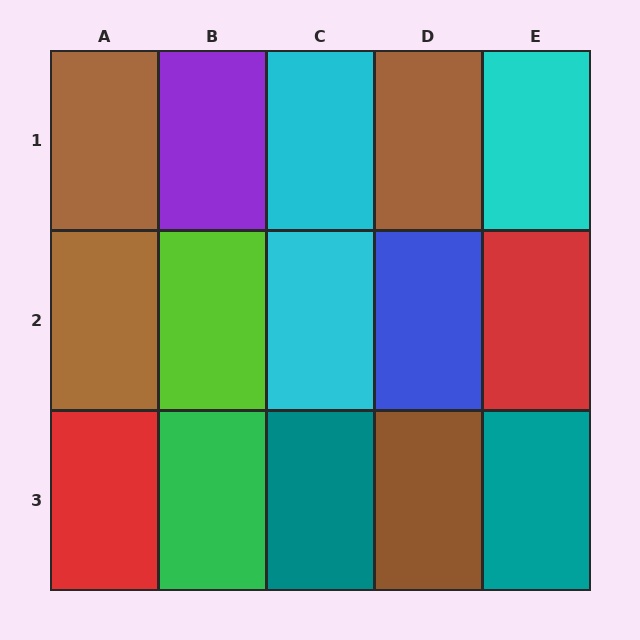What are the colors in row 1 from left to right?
Brown, purple, cyan, brown, cyan.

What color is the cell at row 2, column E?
Red.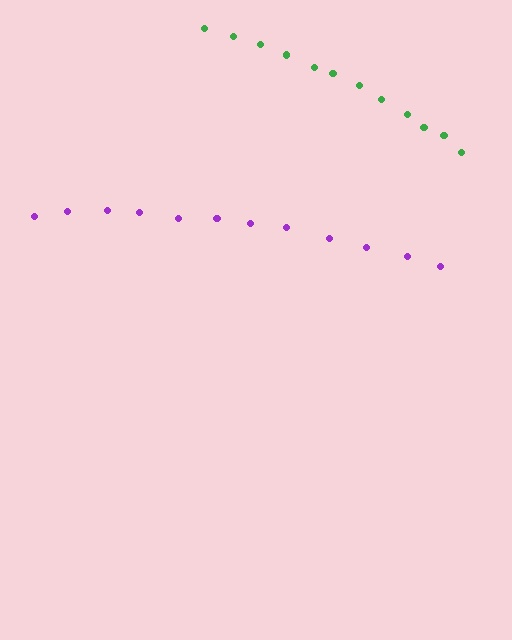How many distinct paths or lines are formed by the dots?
There are 2 distinct paths.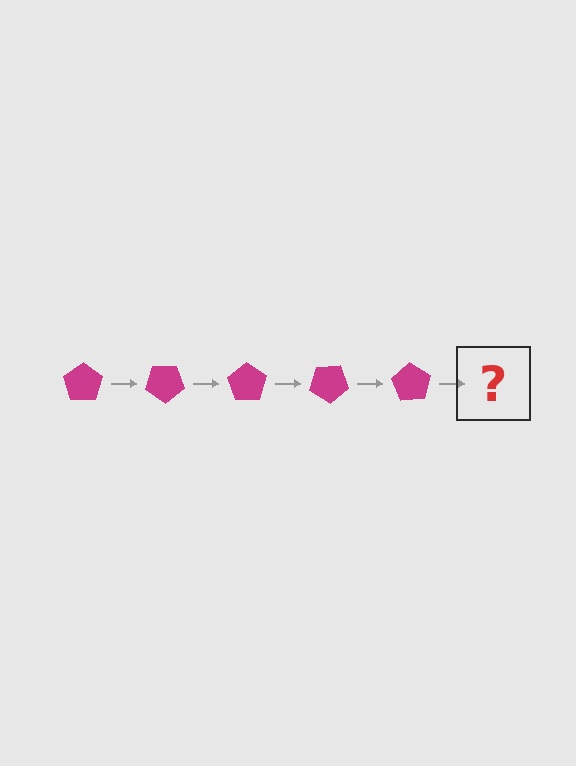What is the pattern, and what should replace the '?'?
The pattern is that the pentagon rotates 35 degrees each step. The '?' should be a magenta pentagon rotated 175 degrees.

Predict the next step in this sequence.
The next step is a magenta pentagon rotated 175 degrees.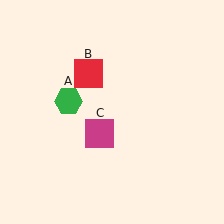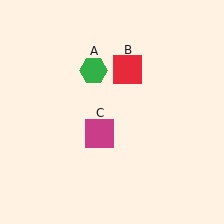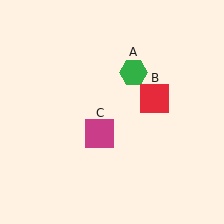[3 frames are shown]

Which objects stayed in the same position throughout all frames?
Magenta square (object C) remained stationary.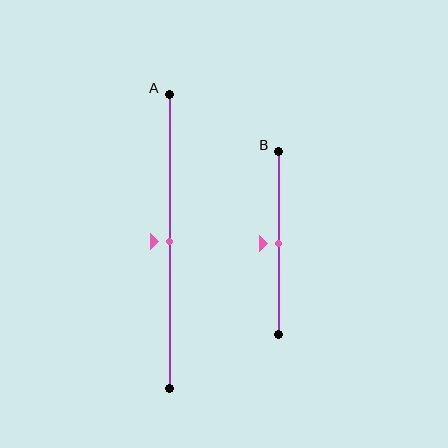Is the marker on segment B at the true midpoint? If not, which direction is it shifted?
Yes, the marker on segment B is at the true midpoint.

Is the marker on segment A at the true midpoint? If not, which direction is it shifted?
Yes, the marker on segment A is at the true midpoint.